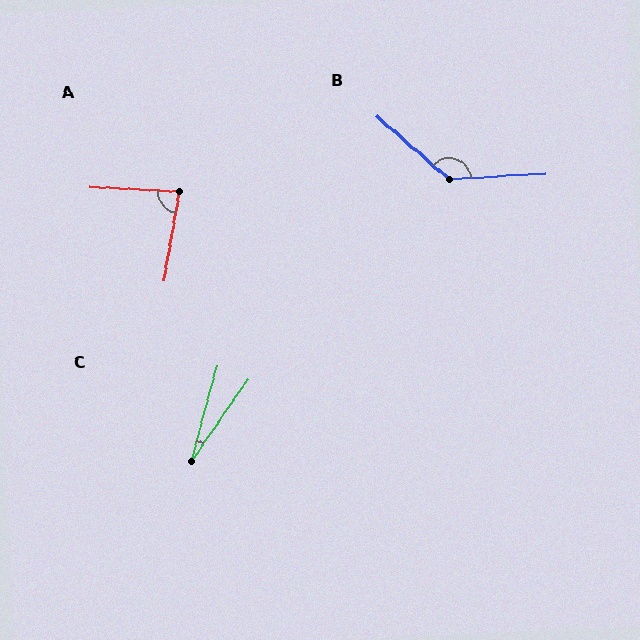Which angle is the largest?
B, at approximately 135 degrees.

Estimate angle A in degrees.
Approximately 83 degrees.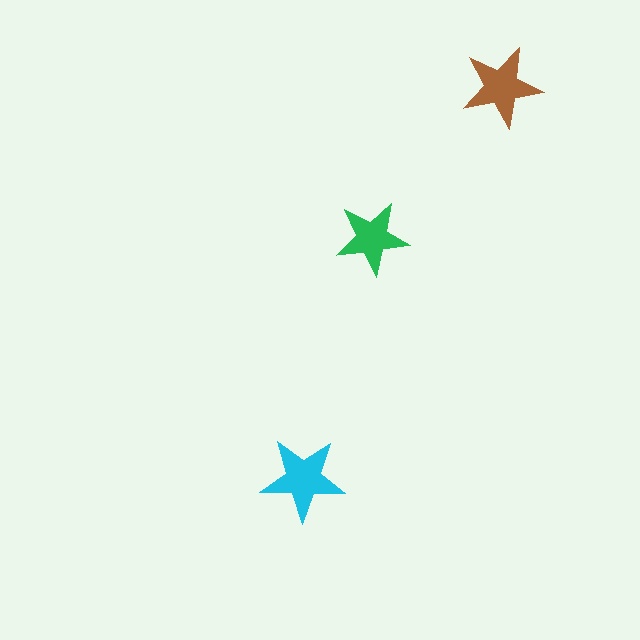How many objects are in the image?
There are 3 objects in the image.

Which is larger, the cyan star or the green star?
The cyan one.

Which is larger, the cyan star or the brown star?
The cyan one.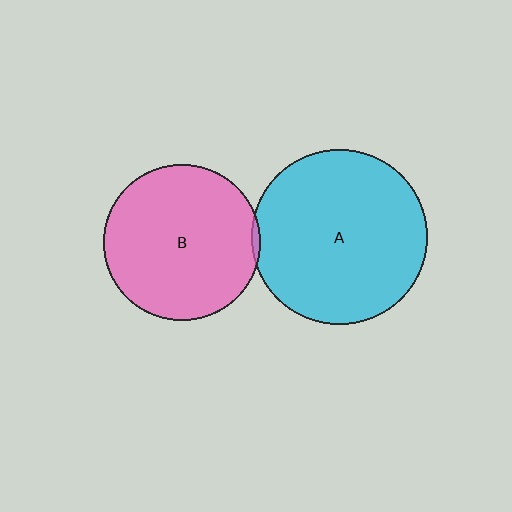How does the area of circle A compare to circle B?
Approximately 1.3 times.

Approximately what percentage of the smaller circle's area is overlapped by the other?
Approximately 5%.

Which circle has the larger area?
Circle A (cyan).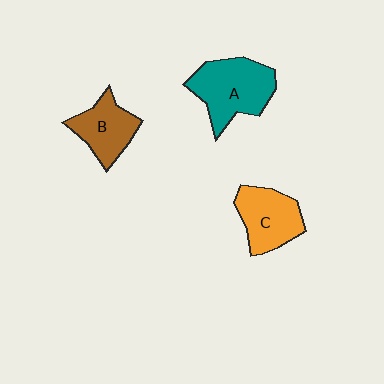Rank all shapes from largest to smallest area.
From largest to smallest: A (teal), C (orange), B (brown).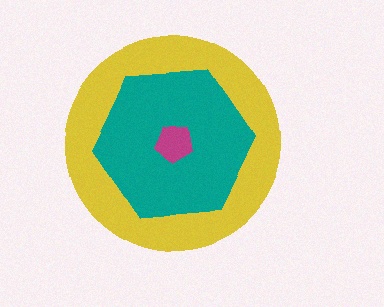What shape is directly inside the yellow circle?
The teal hexagon.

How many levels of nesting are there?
3.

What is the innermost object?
The magenta pentagon.